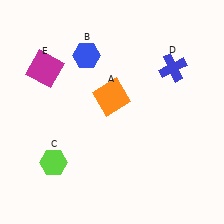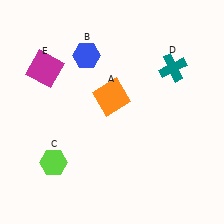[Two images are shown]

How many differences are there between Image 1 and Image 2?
There is 1 difference between the two images.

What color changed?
The cross (D) changed from blue in Image 1 to teal in Image 2.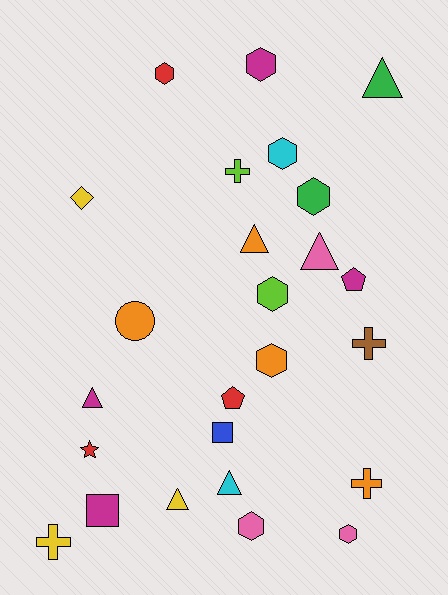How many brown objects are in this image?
There is 1 brown object.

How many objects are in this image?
There are 25 objects.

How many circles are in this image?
There is 1 circle.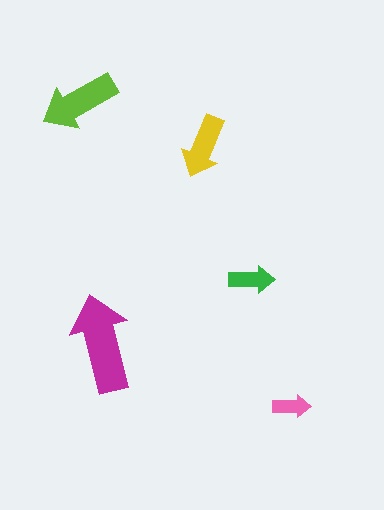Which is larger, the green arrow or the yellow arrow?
The yellow one.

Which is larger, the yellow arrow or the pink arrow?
The yellow one.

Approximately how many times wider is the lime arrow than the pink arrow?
About 2 times wider.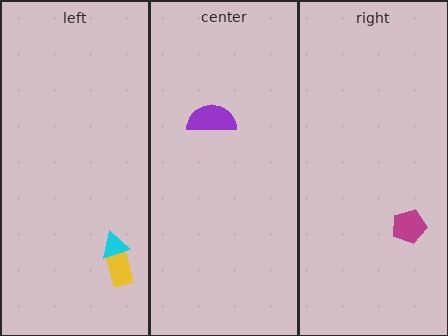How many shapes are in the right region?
1.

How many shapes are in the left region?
2.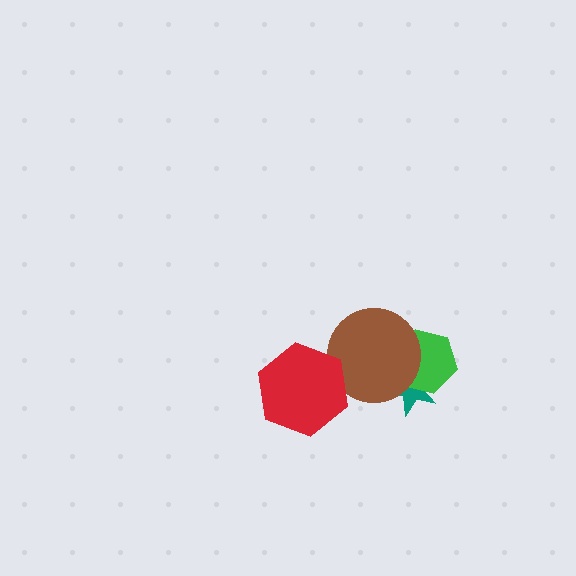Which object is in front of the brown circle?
The red hexagon is in front of the brown circle.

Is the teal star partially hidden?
Yes, it is partially covered by another shape.